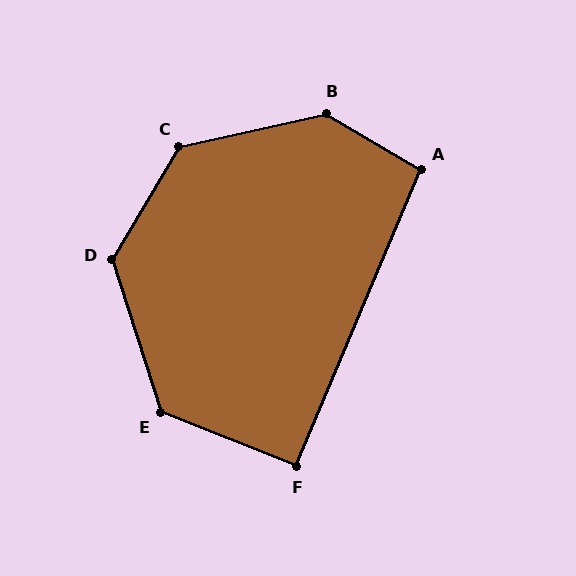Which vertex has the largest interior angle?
B, at approximately 137 degrees.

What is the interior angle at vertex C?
Approximately 133 degrees (obtuse).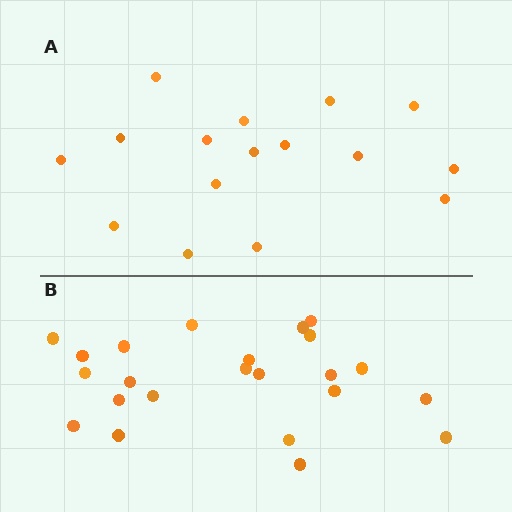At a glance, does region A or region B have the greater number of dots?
Region B (the bottom region) has more dots.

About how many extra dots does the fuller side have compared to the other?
Region B has roughly 8 or so more dots than region A.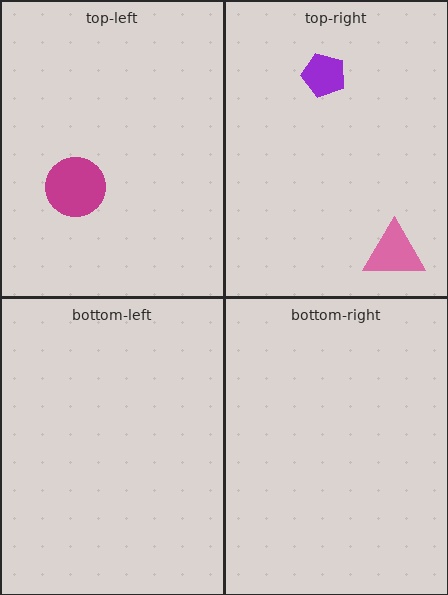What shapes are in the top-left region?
The magenta circle.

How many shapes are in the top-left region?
1.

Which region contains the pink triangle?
The top-right region.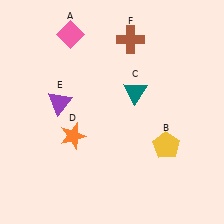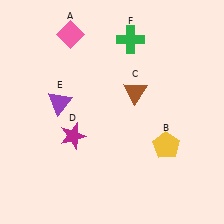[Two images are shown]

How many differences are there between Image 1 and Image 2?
There are 3 differences between the two images.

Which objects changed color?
C changed from teal to brown. D changed from orange to magenta. F changed from brown to green.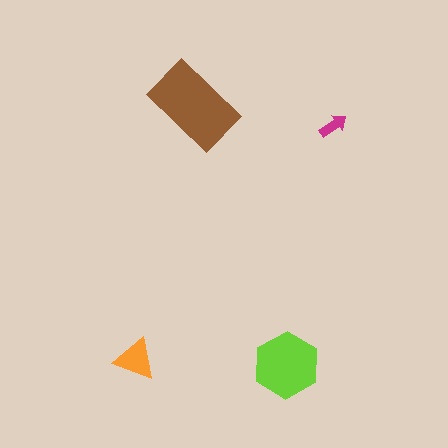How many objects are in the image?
There are 4 objects in the image.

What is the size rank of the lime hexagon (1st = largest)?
2nd.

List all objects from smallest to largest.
The magenta arrow, the orange triangle, the lime hexagon, the brown rectangle.